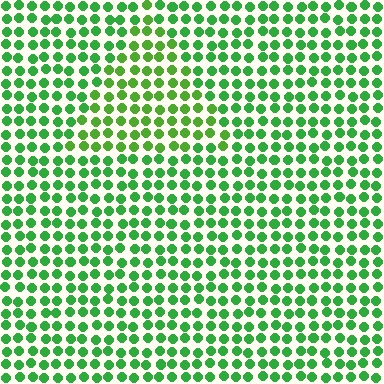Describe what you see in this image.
The image is filled with small green elements in a uniform arrangement. A triangle-shaped region is visible where the elements are tinted to a slightly different hue, forming a subtle color boundary.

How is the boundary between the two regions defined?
The boundary is defined purely by a slight shift in hue (about 21 degrees). Spacing, size, and orientation are identical on both sides.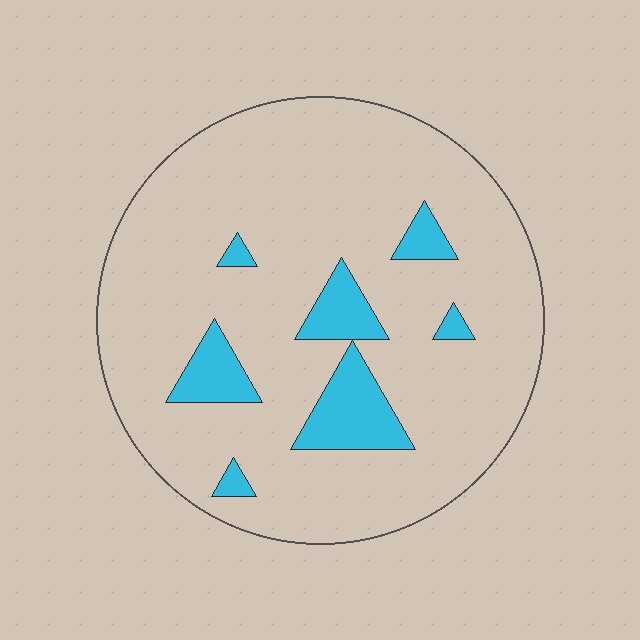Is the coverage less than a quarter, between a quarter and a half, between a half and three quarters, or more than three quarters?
Less than a quarter.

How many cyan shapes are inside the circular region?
7.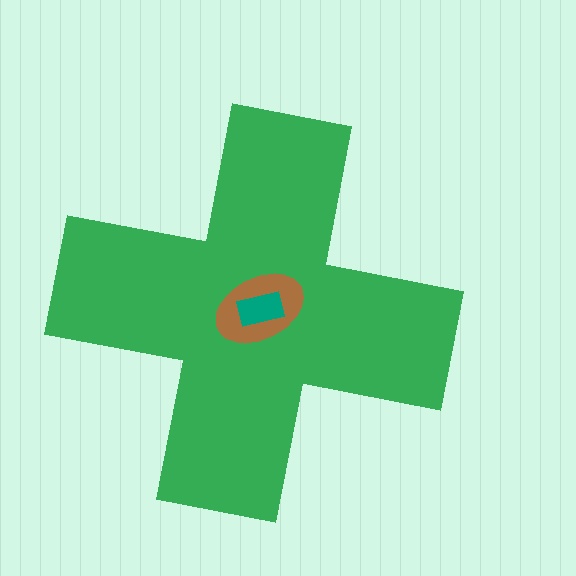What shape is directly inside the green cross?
The brown ellipse.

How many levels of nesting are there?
3.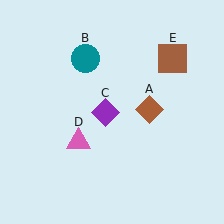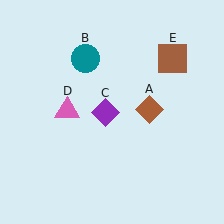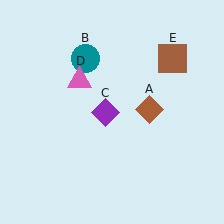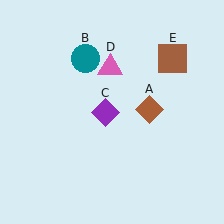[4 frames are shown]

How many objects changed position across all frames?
1 object changed position: pink triangle (object D).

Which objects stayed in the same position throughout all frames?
Brown diamond (object A) and teal circle (object B) and purple diamond (object C) and brown square (object E) remained stationary.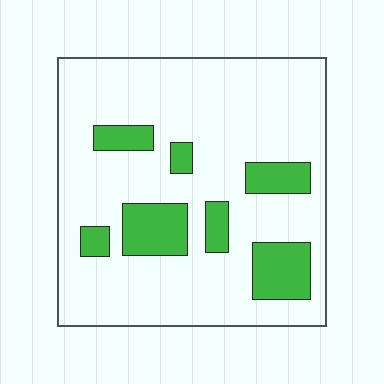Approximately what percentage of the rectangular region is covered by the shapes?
Approximately 20%.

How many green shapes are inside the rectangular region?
7.